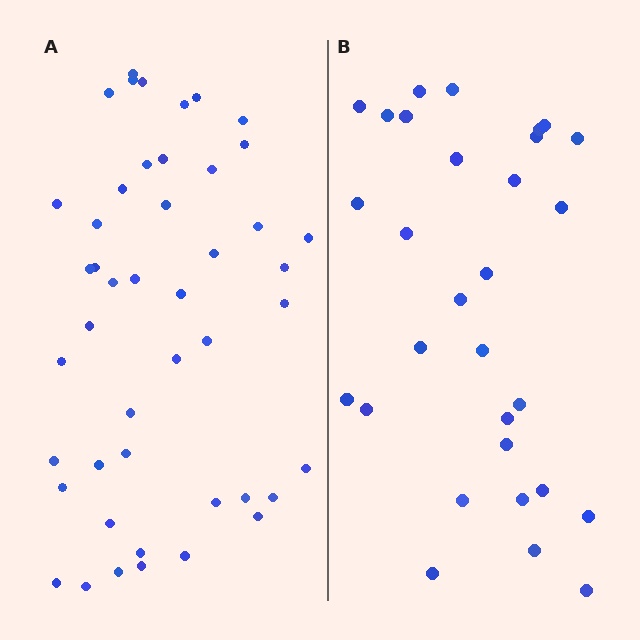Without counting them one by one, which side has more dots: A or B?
Region A (the left region) has more dots.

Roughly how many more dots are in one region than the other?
Region A has approximately 15 more dots than region B.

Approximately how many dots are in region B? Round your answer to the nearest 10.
About 30 dots.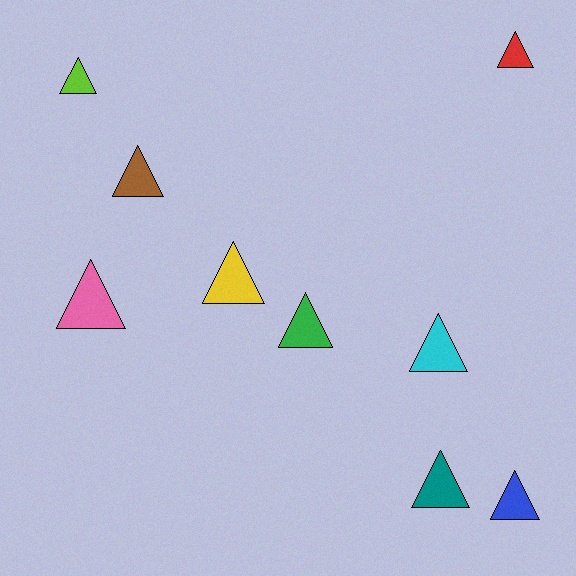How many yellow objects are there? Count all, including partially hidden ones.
There is 1 yellow object.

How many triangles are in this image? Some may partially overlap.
There are 9 triangles.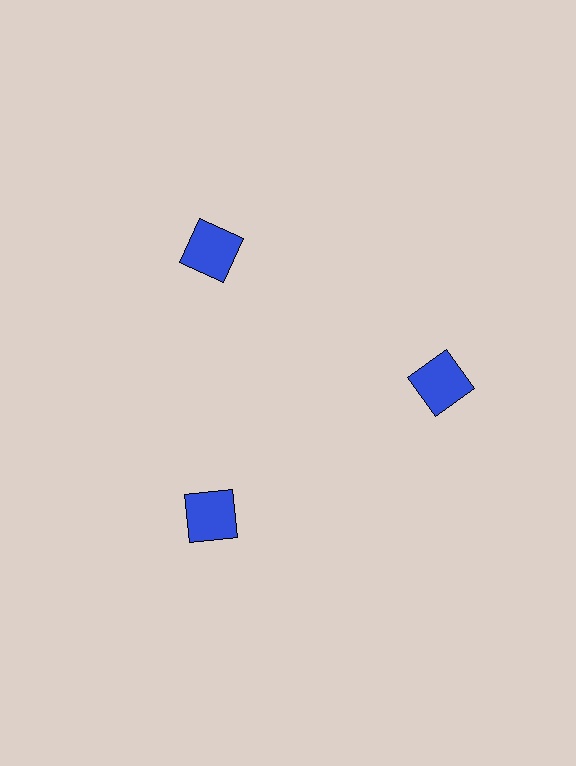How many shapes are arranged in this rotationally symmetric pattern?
There are 3 shapes, arranged in 3 groups of 1.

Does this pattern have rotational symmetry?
Yes, this pattern has 3-fold rotational symmetry. It looks the same after rotating 120 degrees around the center.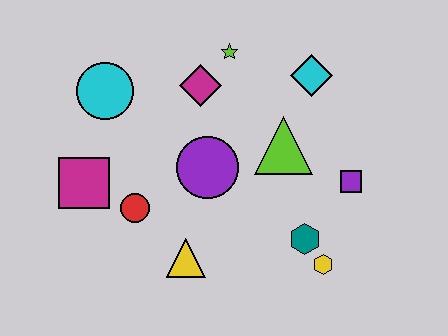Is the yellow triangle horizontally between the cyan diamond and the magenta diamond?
No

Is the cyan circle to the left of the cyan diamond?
Yes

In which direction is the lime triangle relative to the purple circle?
The lime triangle is to the right of the purple circle.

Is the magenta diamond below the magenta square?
No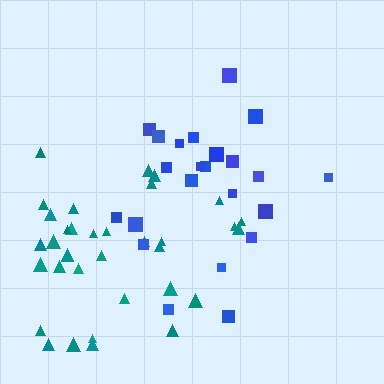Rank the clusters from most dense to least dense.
teal, blue.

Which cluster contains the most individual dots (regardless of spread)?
Teal (35).